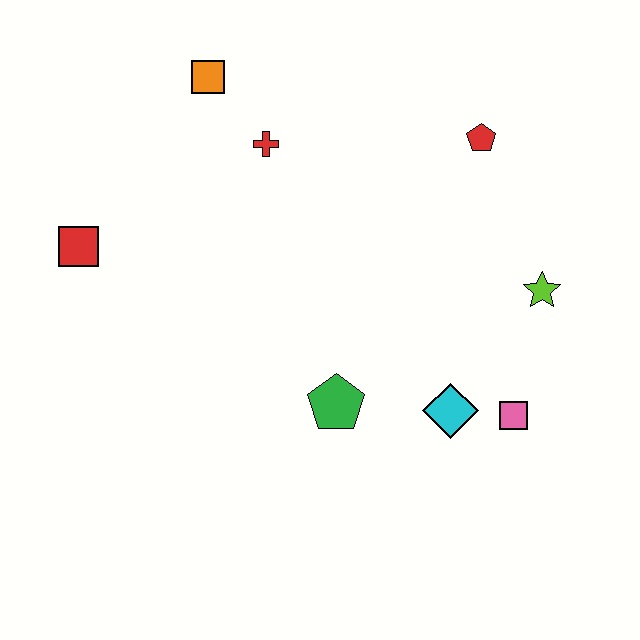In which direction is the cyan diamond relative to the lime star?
The cyan diamond is below the lime star.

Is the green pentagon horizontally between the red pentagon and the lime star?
No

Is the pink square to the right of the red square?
Yes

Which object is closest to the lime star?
The pink square is closest to the lime star.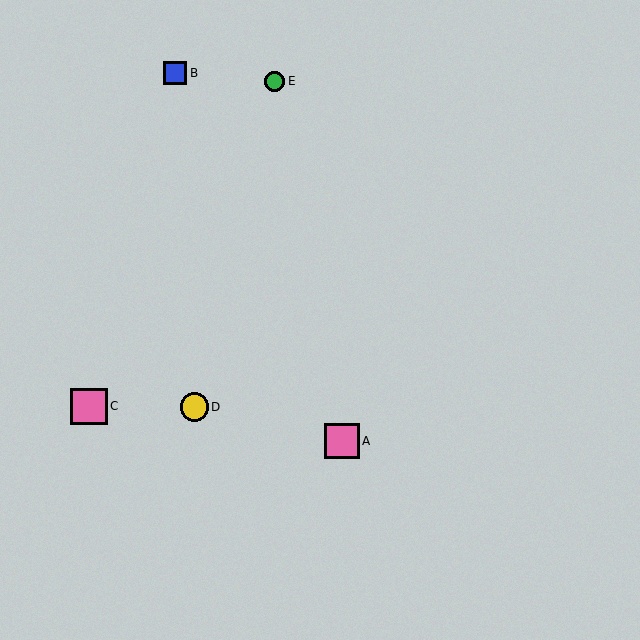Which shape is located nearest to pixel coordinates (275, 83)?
The green circle (labeled E) at (275, 81) is nearest to that location.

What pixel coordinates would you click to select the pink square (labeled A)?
Click at (342, 441) to select the pink square A.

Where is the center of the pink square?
The center of the pink square is at (89, 406).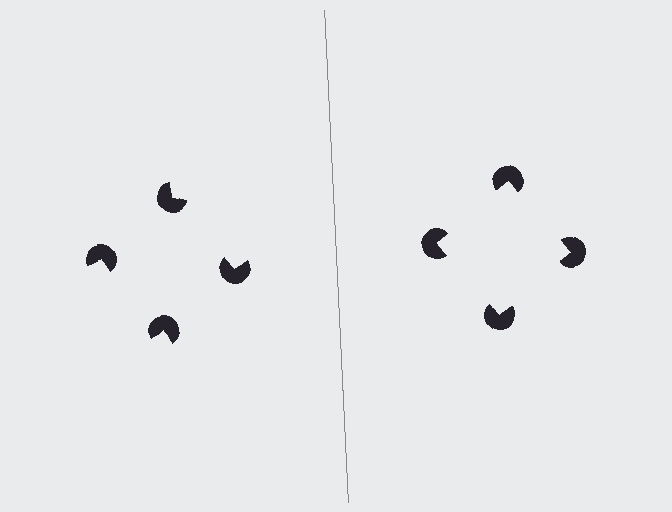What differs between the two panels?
The pac-man discs are positioned identically on both sides; only the wedge orientations differ. On the right they align to a square; on the left they are misaligned.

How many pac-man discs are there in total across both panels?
8 — 4 on each side.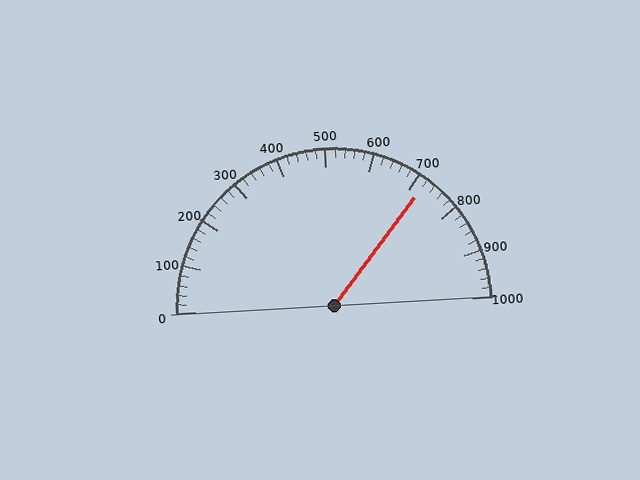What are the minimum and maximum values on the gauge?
The gauge ranges from 0 to 1000.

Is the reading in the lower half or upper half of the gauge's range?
The reading is in the upper half of the range (0 to 1000).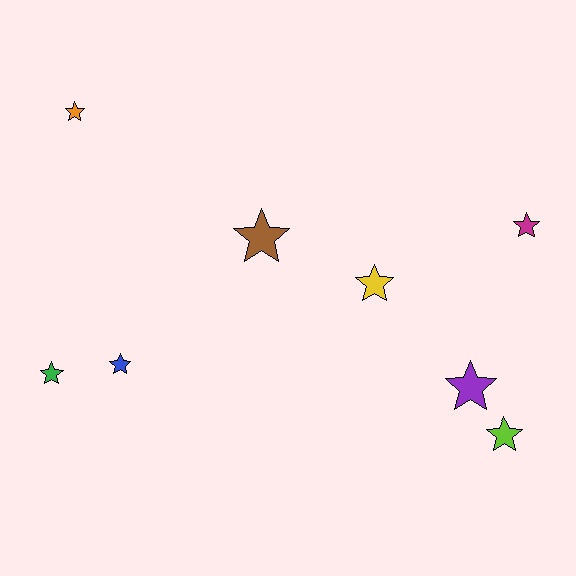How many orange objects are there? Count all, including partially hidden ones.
There is 1 orange object.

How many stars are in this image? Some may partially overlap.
There are 8 stars.